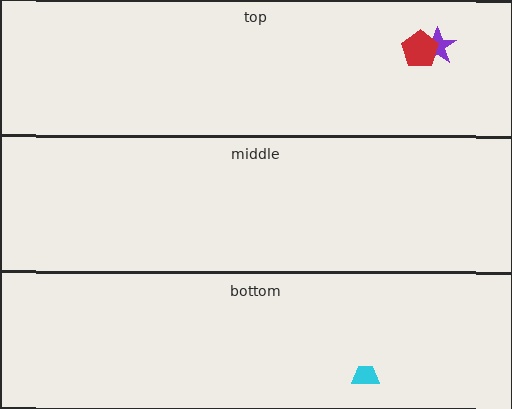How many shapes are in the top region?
2.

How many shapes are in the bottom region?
1.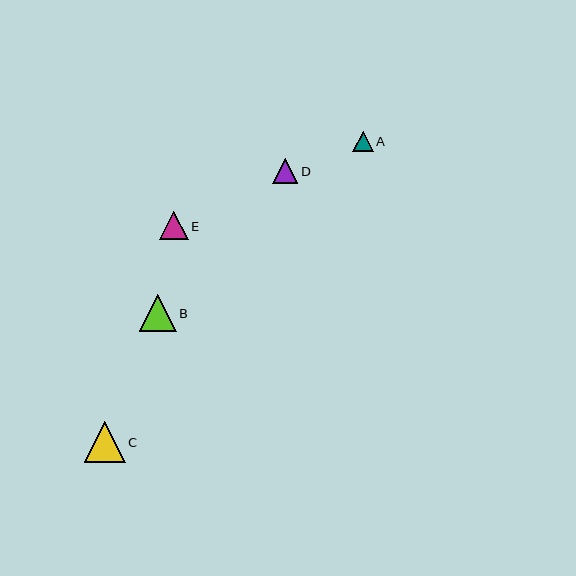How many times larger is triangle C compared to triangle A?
Triangle C is approximately 2.0 times the size of triangle A.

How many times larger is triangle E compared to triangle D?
Triangle E is approximately 1.1 times the size of triangle D.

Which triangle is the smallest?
Triangle A is the smallest with a size of approximately 20 pixels.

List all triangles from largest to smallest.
From largest to smallest: C, B, E, D, A.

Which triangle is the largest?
Triangle C is the largest with a size of approximately 41 pixels.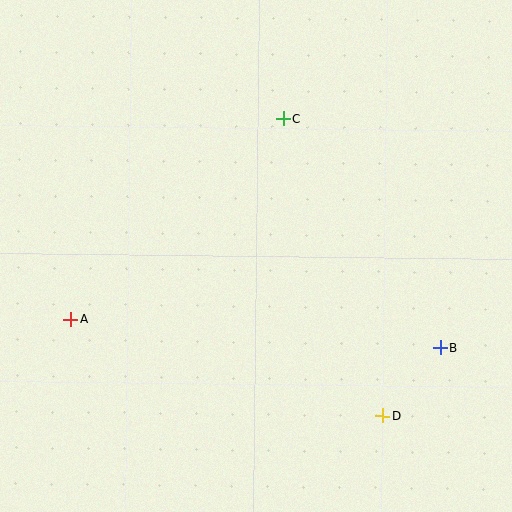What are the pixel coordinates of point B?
Point B is at (440, 348).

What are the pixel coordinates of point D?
Point D is at (383, 416).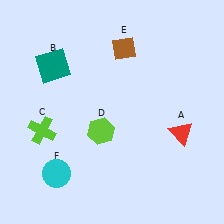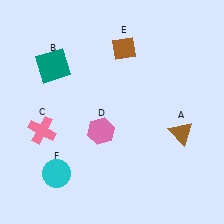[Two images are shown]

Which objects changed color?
A changed from red to brown. C changed from lime to pink. D changed from lime to pink.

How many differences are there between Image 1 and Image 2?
There are 3 differences between the two images.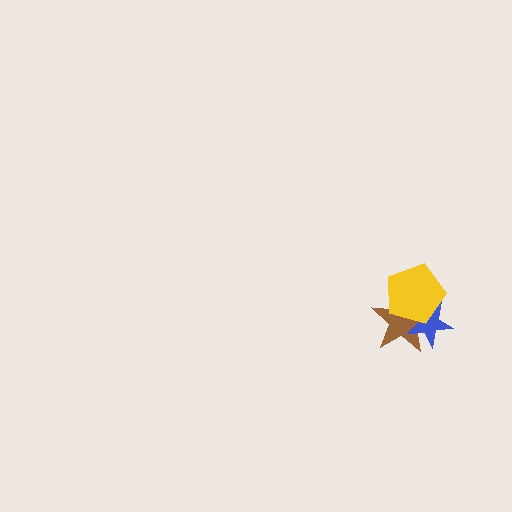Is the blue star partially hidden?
Yes, it is partially covered by another shape.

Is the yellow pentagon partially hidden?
No, no other shape covers it.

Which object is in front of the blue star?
The yellow pentagon is in front of the blue star.